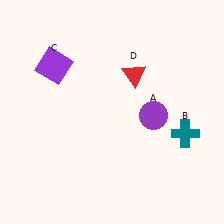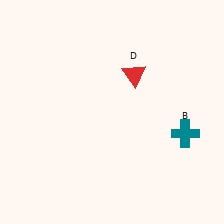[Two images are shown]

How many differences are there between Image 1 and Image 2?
There are 2 differences between the two images.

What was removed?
The purple circle (A), the purple square (C) were removed in Image 2.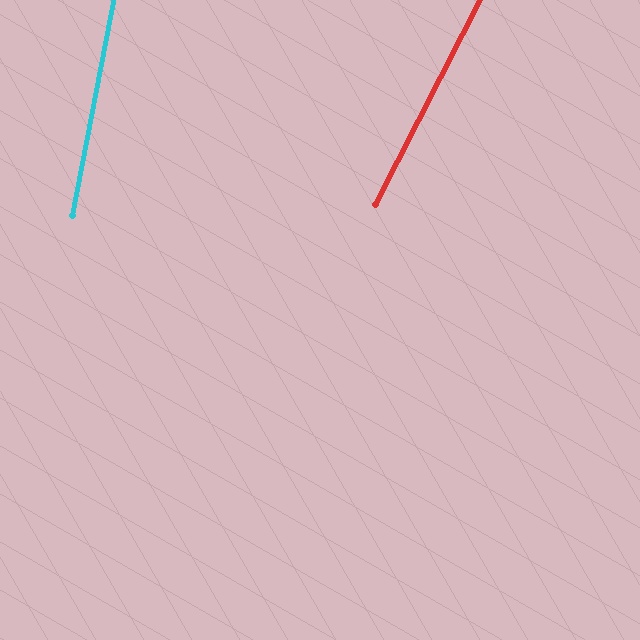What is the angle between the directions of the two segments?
Approximately 16 degrees.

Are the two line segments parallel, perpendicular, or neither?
Neither parallel nor perpendicular — they differ by about 16°.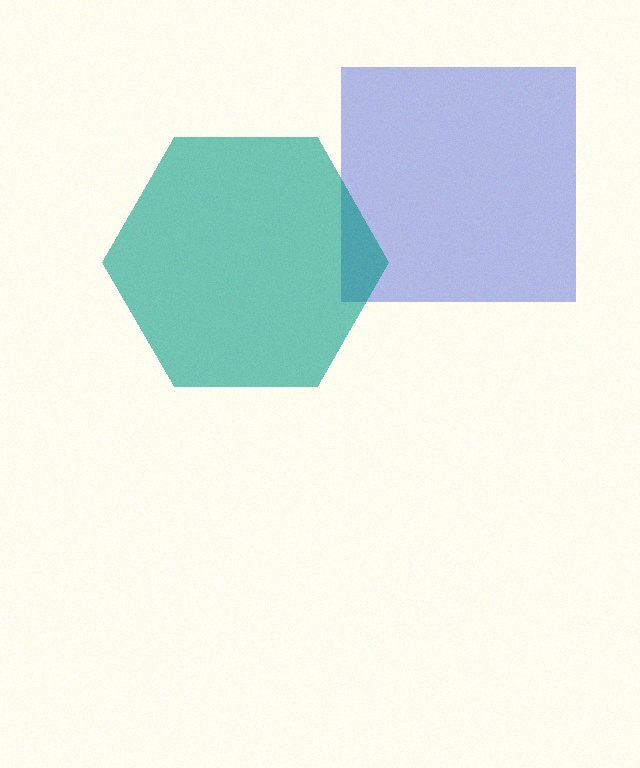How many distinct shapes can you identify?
There are 2 distinct shapes: a blue square, a teal hexagon.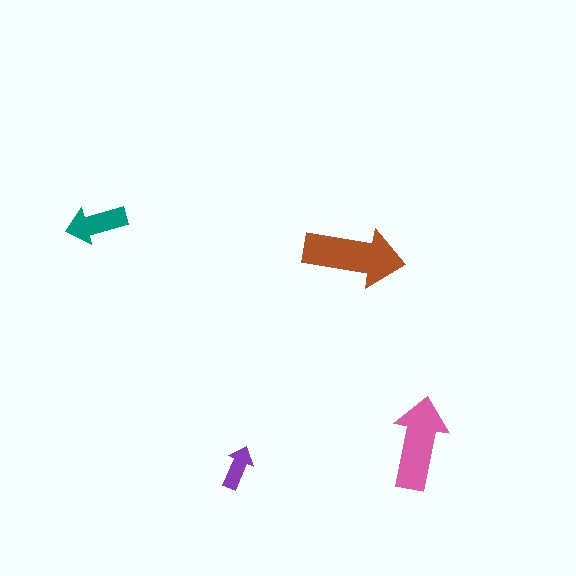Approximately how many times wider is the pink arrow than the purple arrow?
About 2 times wider.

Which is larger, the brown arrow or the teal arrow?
The brown one.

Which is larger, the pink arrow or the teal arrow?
The pink one.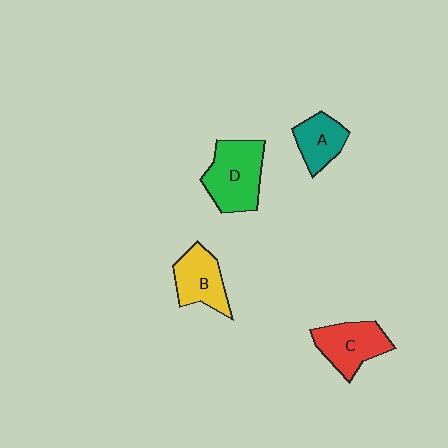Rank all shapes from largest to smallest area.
From largest to smallest: D (green), C (red), B (yellow), A (teal).